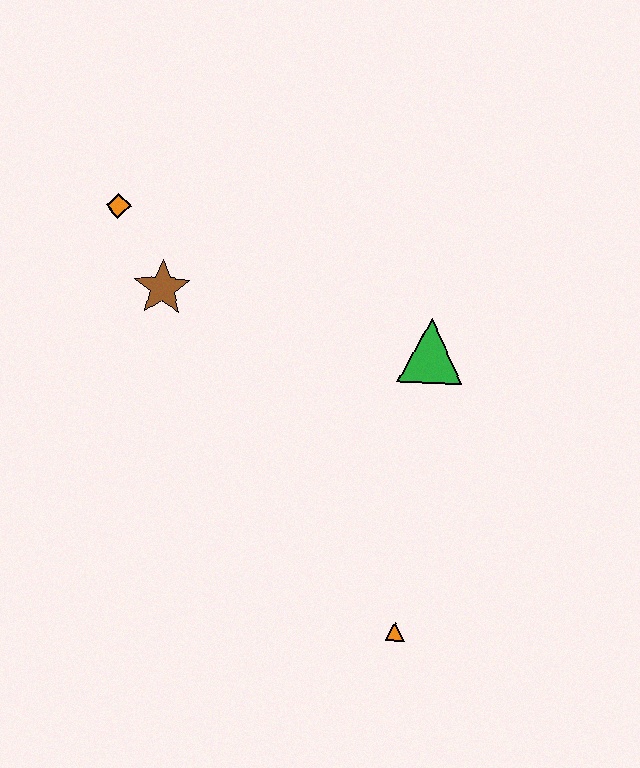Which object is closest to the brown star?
The orange diamond is closest to the brown star.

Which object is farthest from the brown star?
The orange triangle is farthest from the brown star.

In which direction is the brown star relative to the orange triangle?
The brown star is above the orange triangle.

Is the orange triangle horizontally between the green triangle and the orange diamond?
Yes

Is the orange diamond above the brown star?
Yes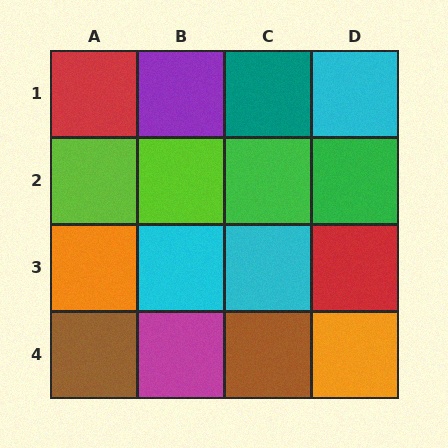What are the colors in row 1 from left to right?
Red, purple, teal, cyan.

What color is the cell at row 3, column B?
Cyan.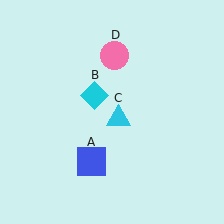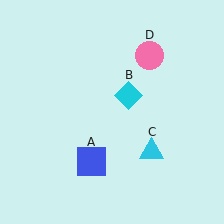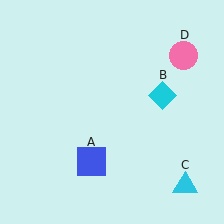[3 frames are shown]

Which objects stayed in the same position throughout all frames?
Blue square (object A) remained stationary.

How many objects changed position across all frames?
3 objects changed position: cyan diamond (object B), cyan triangle (object C), pink circle (object D).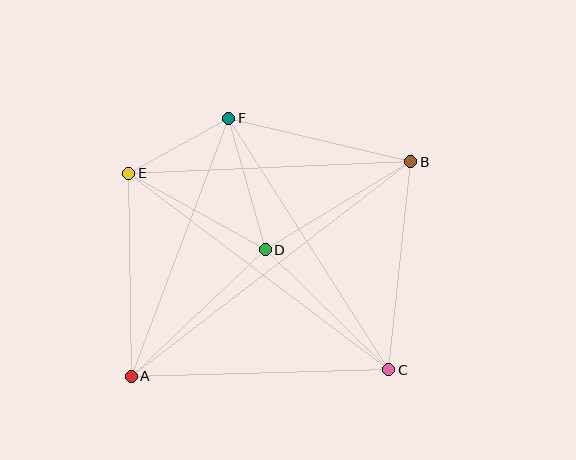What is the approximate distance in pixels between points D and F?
The distance between D and F is approximately 136 pixels.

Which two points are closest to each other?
Points E and F are closest to each other.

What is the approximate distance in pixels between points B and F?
The distance between B and F is approximately 187 pixels.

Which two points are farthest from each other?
Points A and B are farthest from each other.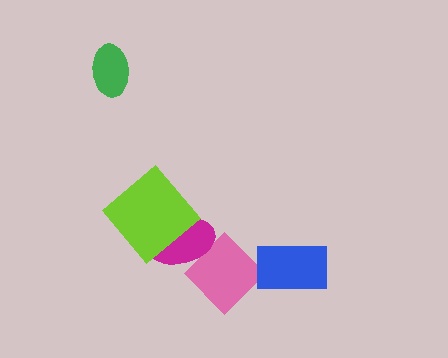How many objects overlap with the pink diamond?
2 objects overlap with the pink diamond.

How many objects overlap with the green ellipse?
0 objects overlap with the green ellipse.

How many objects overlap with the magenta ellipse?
2 objects overlap with the magenta ellipse.